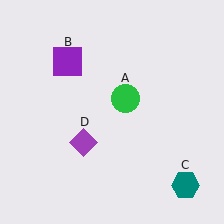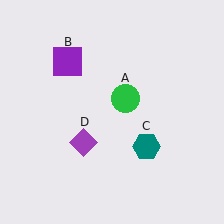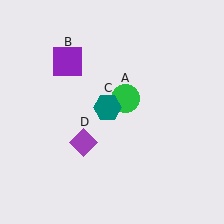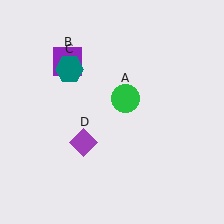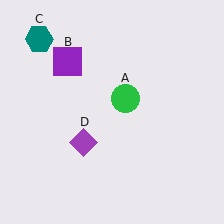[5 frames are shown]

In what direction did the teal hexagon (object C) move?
The teal hexagon (object C) moved up and to the left.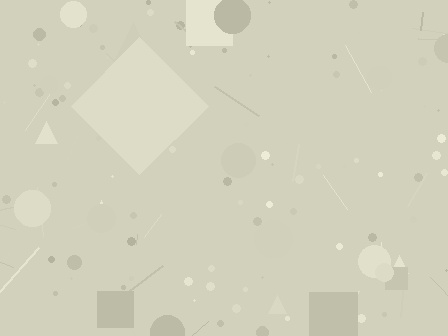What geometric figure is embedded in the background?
A diamond is embedded in the background.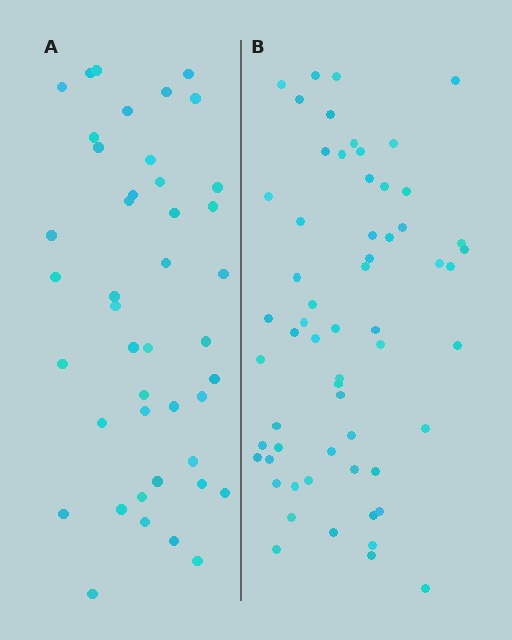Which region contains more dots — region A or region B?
Region B (the right region) has more dots.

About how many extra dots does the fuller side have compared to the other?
Region B has approximately 15 more dots than region A.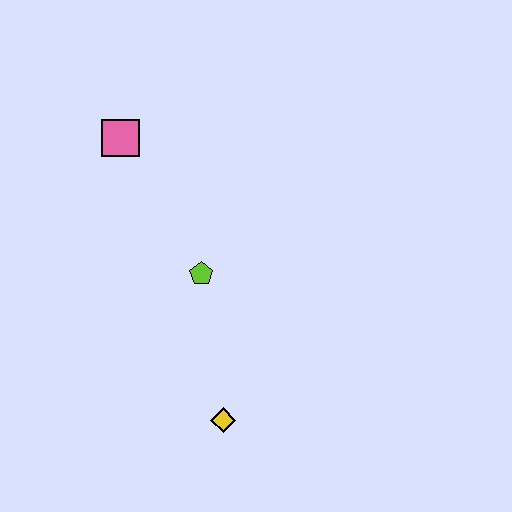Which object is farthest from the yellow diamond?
The pink square is farthest from the yellow diamond.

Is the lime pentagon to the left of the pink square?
No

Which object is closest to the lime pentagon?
The yellow diamond is closest to the lime pentagon.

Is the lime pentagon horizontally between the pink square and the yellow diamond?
Yes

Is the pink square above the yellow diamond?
Yes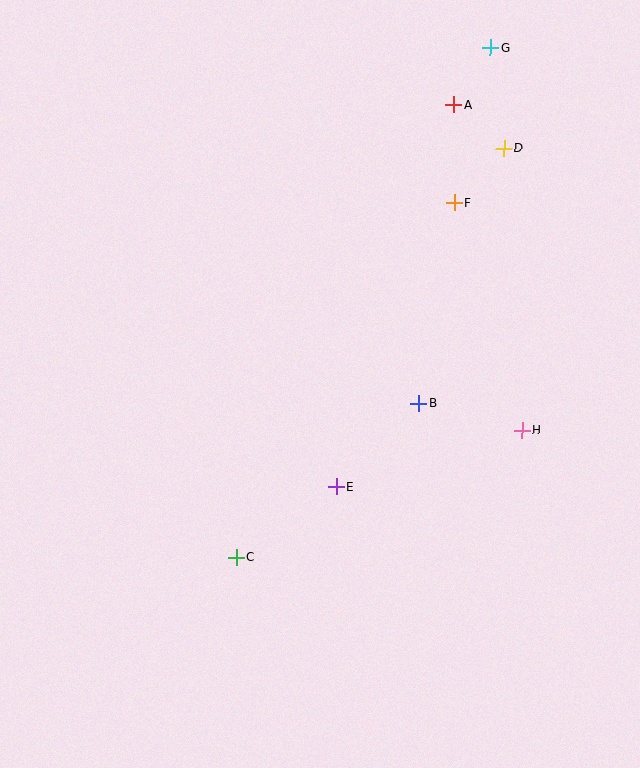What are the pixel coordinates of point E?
Point E is at (336, 487).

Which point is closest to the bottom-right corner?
Point H is closest to the bottom-right corner.